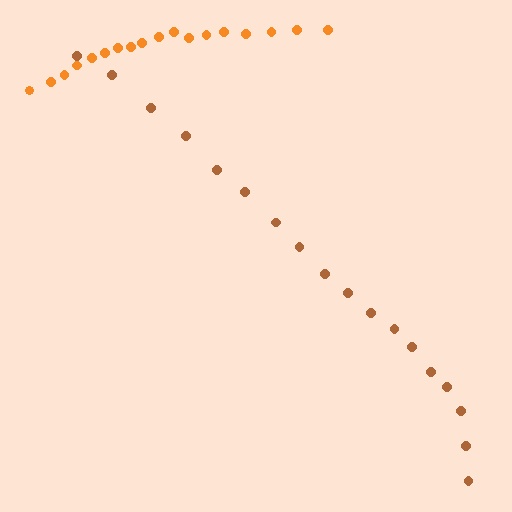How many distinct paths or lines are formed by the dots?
There are 2 distinct paths.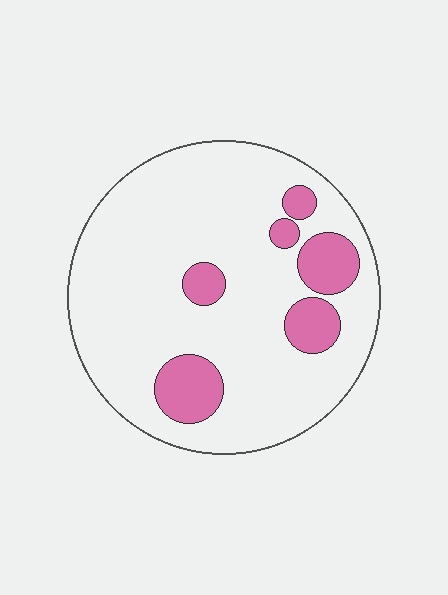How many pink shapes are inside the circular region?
6.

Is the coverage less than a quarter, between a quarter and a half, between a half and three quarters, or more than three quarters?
Less than a quarter.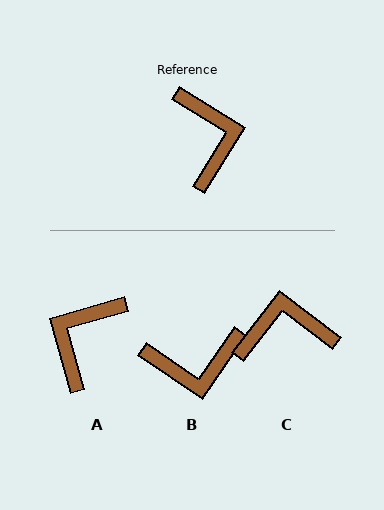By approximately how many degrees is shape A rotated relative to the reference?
Approximately 137 degrees counter-clockwise.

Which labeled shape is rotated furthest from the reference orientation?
A, about 137 degrees away.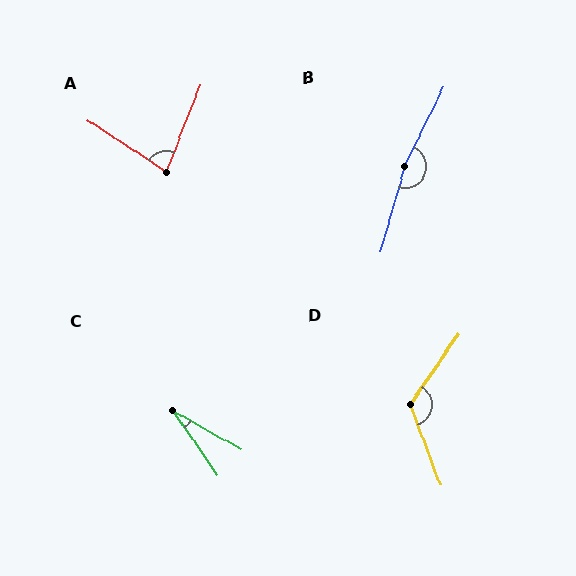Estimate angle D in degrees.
Approximately 125 degrees.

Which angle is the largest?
B, at approximately 170 degrees.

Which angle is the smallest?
C, at approximately 25 degrees.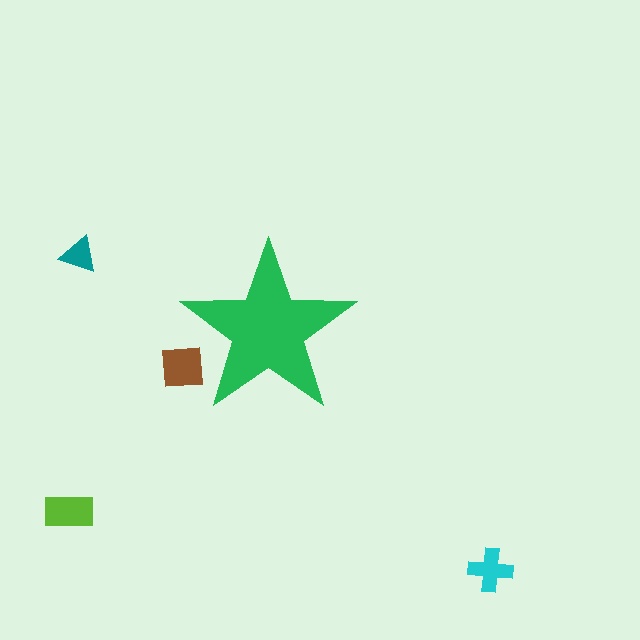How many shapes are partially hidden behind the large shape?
1 shape is partially hidden.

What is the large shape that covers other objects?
A green star.